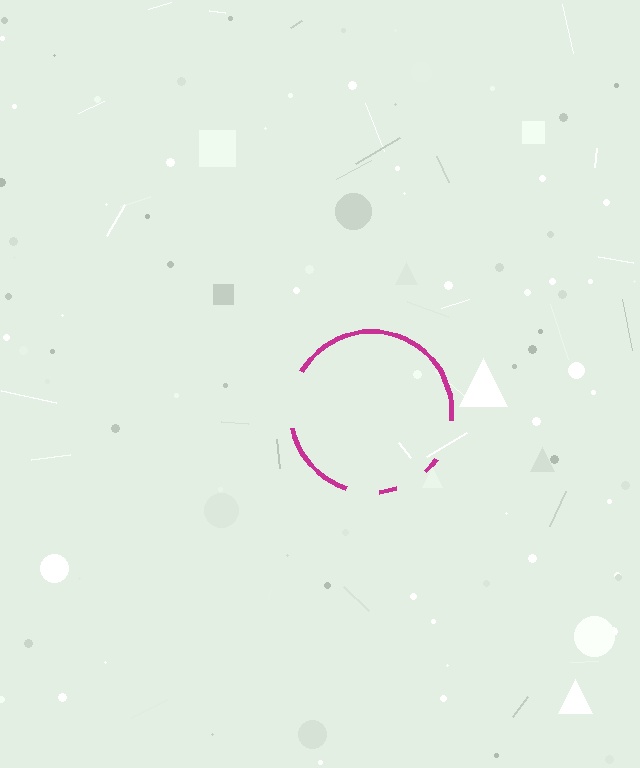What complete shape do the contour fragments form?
The contour fragments form a circle.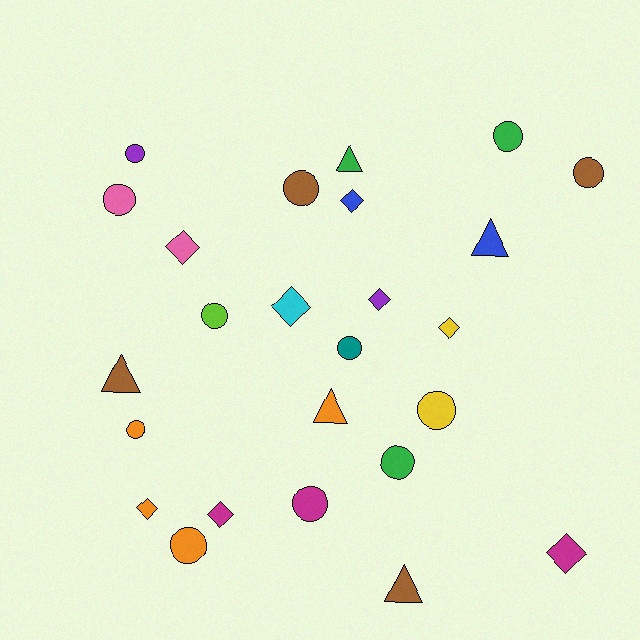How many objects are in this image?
There are 25 objects.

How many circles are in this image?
There are 12 circles.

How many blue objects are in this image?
There are 2 blue objects.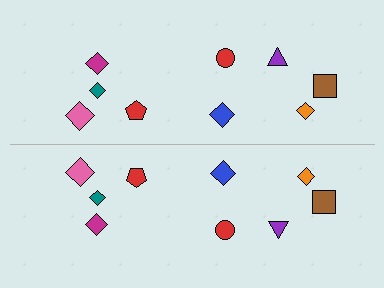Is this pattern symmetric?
Yes, this pattern has bilateral (reflection) symmetry.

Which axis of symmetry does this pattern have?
The pattern has a horizontal axis of symmetry running through the center of the image.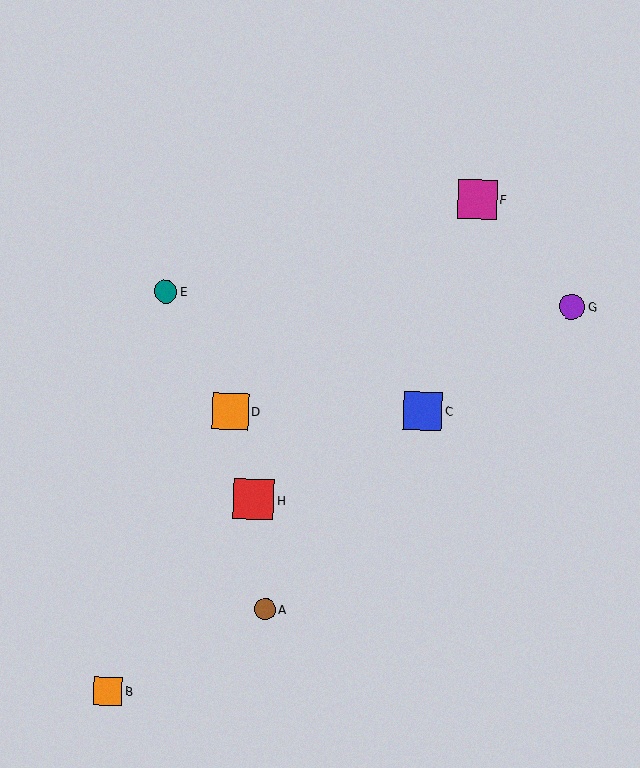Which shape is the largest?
The red square (labeled H) is the largest.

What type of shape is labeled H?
Shape H is a red square.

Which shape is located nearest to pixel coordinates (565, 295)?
The purple circle (labeled G) at (572, 307) is nearest to that location.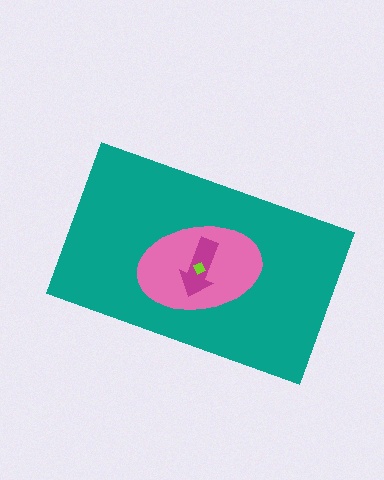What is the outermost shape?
The teal rectangle.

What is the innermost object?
The lime diamond.